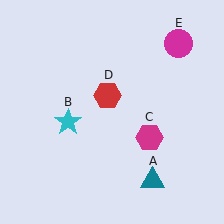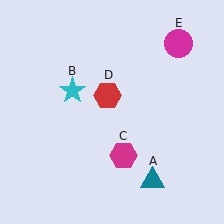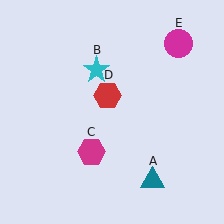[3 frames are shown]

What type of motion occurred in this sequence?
The cyan star (object B), magenta hexagon (object C) rotated clockwise around the center of the scene.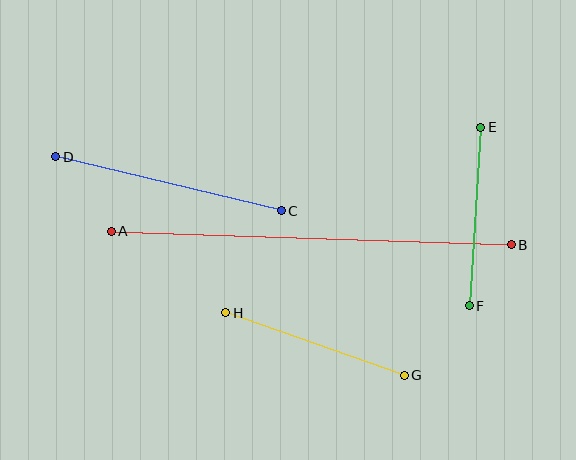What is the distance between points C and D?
The distance is approximately 232 pixels.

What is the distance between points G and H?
The distance is approximately 189 pixels.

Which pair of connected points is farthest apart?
Points A and B are farthest apart.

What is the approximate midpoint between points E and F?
The midpoint is at approximately (475, 217) pixels.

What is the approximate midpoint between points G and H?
The midpoint is at approximately (315, 344) pixels.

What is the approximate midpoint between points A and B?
The midpoint is at approximately (311, 238) pixels.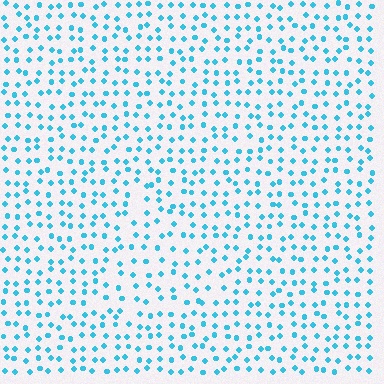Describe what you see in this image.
The image contains small cyan elements arranged at two different densities. A triangle-shaped region is visible where the elements are less densely packed than the surrounding area.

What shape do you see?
I see a triangle.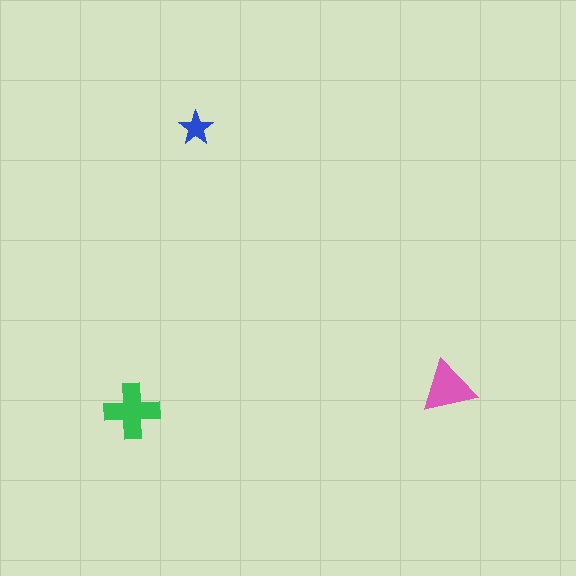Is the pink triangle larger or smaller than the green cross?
Smaller.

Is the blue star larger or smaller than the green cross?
Smaller.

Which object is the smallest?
The blue star.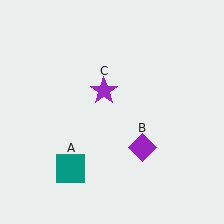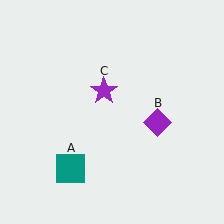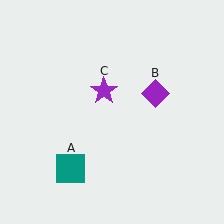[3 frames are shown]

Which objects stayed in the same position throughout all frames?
Teal square (object A) and purple star (object C) remained stationary.